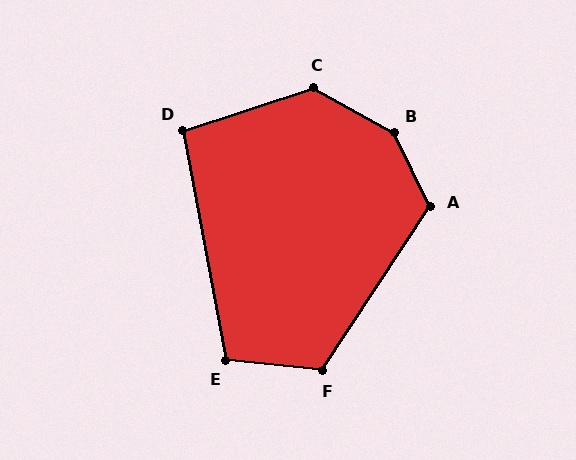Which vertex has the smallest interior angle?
D, at approximately 98 degrees.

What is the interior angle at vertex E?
Approximately 106 degrees (obtuse).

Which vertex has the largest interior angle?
B, at approximately 145 degrees.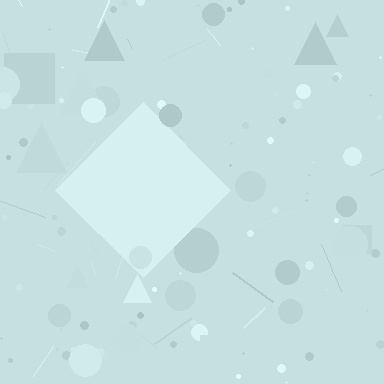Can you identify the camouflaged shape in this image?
The camouflaged shape is a diamond.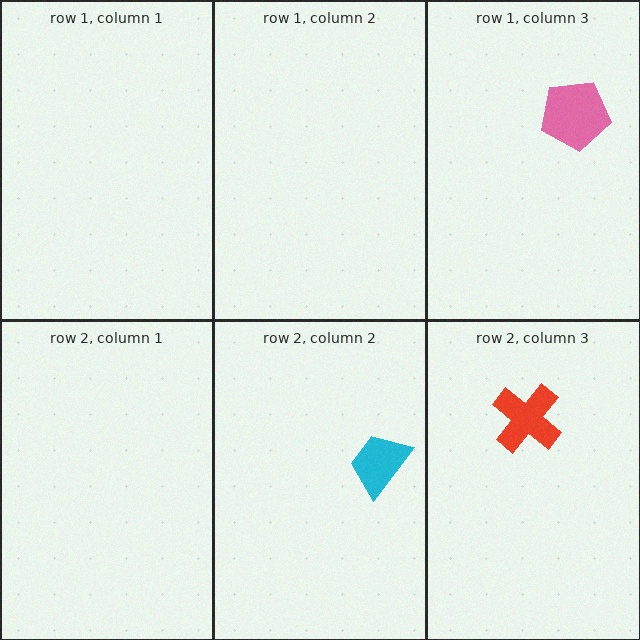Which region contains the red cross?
The row 2, column 3 region.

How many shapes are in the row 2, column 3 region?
1.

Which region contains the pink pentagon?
The row 1, column 3 region.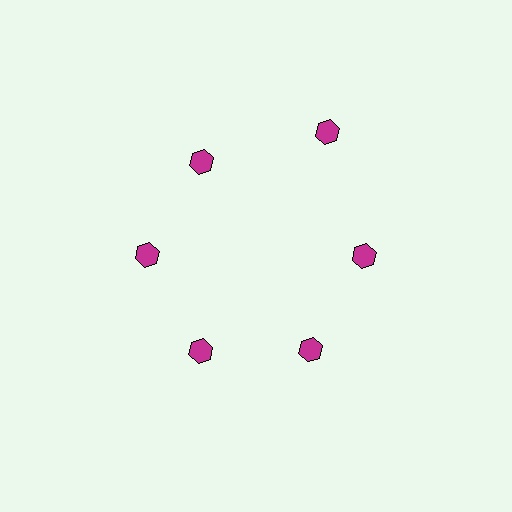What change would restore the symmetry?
The symmetry would be restored by moving it inward, back onto the ring so that all 6 hexagons sit at equal angles and equal distance from the center.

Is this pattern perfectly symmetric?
No. The 6 magenta hexagons are arranged in a ring, but one element near the 1 o'clock position is pushed outward from the center, breaking the 6-fold rotational symmetry.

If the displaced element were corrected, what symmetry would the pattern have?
It would have 6-fold rotational symmetry — the pattern would map onto itself every 60 degrees.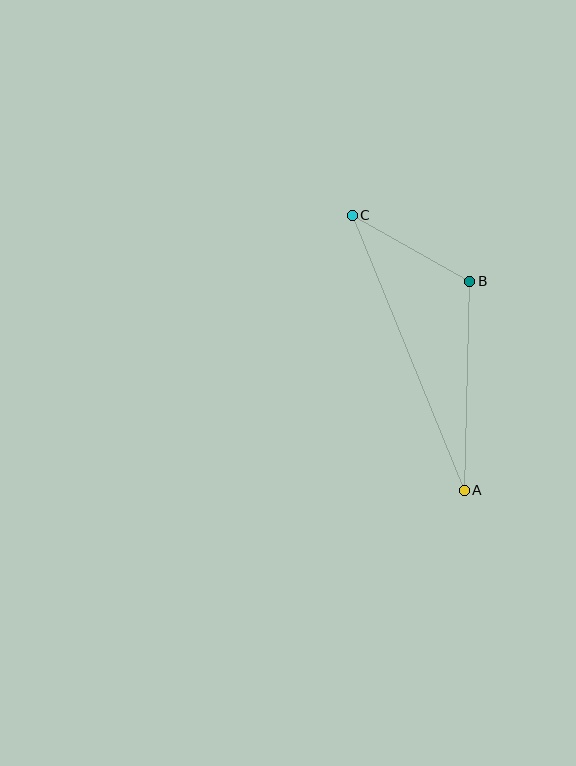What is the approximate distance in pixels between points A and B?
The distance between A and B is approximately 209 pixels.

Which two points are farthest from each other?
Points A and C are farthest from each other.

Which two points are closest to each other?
Points B and C are closest to each other.